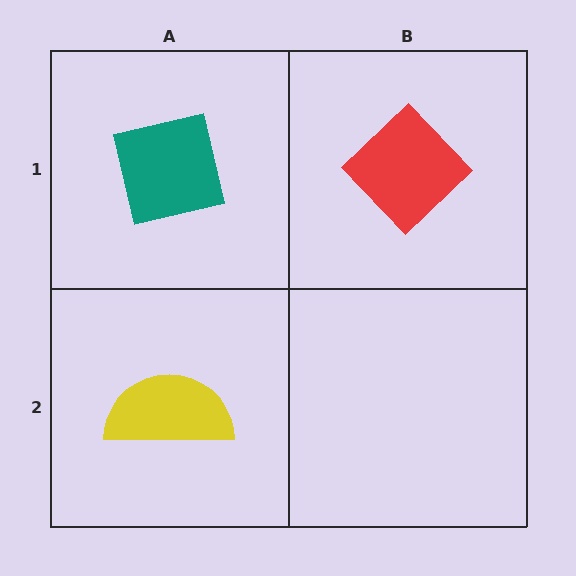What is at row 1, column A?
A teal square.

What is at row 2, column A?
A yellow semicircle.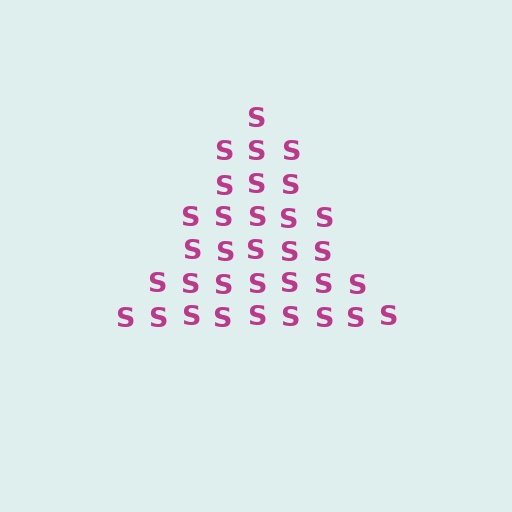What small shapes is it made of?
It is made of small letter S's.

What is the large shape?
The large shape is a triangle.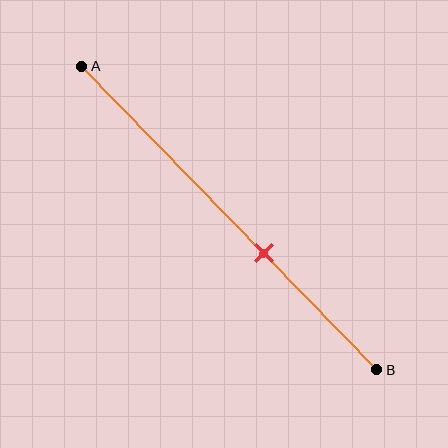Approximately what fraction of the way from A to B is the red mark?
The red mark is approximately 60% of the way from A to B.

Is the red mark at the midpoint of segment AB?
No, the mark is at about 60% from A, not at the 50% midpoint.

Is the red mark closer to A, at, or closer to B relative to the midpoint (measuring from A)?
The red mark is closer to point B than the midpoint of segment AB.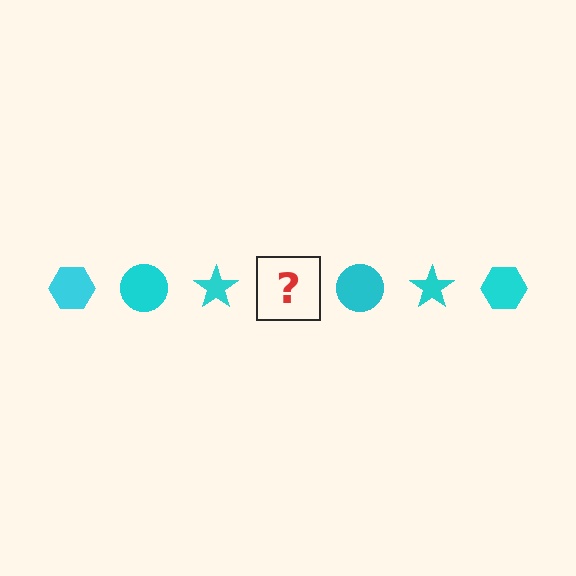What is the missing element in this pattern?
The missing element is a cyan hexagon.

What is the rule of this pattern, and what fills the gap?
The rule is that the pattern cycles through hexagon, circle, star shapes in cyan. The gap should be filled with a cyan hexagon.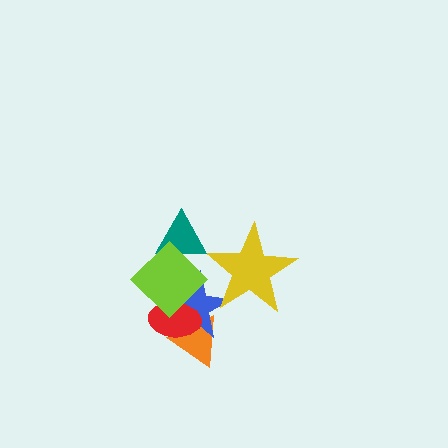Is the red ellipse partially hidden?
Yes, it is partially covered by another shape.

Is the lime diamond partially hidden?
No, no other shape covers it.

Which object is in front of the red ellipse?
The lime diamond is in front of the red ellipse.